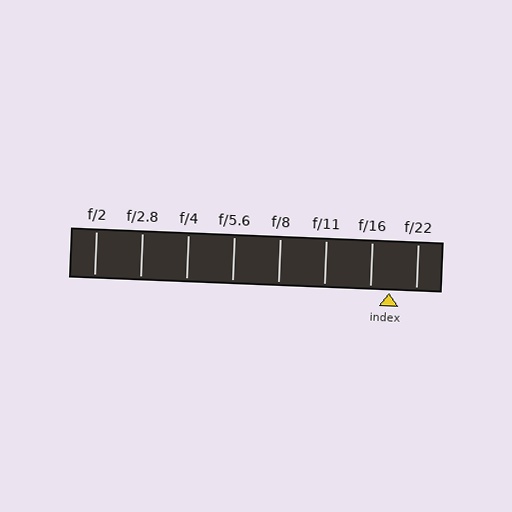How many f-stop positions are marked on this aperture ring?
There are 8 f-stop positions marked.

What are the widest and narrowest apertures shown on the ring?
The widest aperture shown is f/2 and the narrowest is f/22.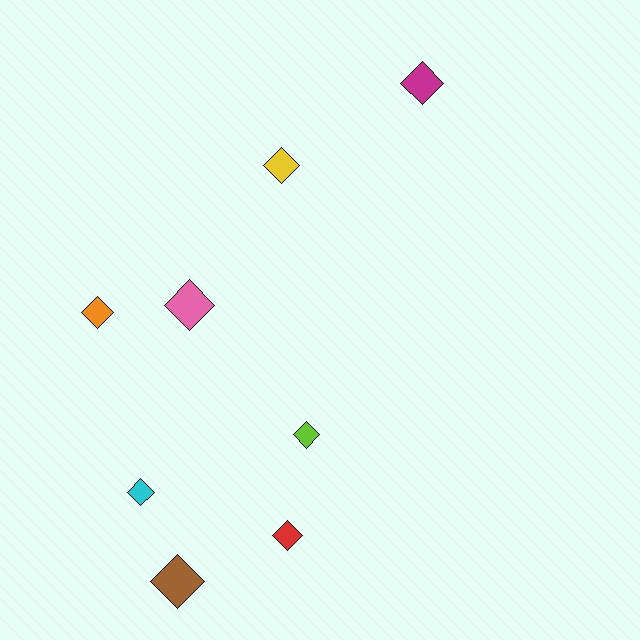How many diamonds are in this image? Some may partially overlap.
There are 8 diamonds.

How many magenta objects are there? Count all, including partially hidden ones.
There is 1 magenta object.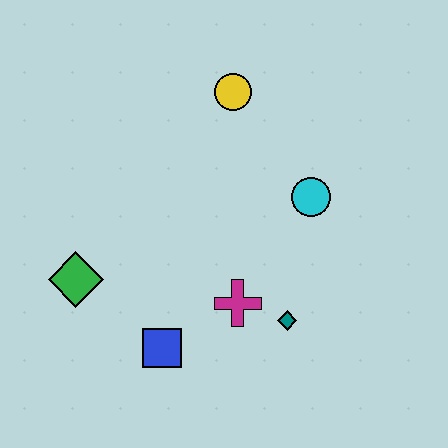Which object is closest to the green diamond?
The blue square is closest to the green diamond.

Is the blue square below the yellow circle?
Yes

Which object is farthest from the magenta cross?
The yellow circle is farthest from the magenta cross.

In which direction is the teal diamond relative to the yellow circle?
The teal diamond is below the yellow circle.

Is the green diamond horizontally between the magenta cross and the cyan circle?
No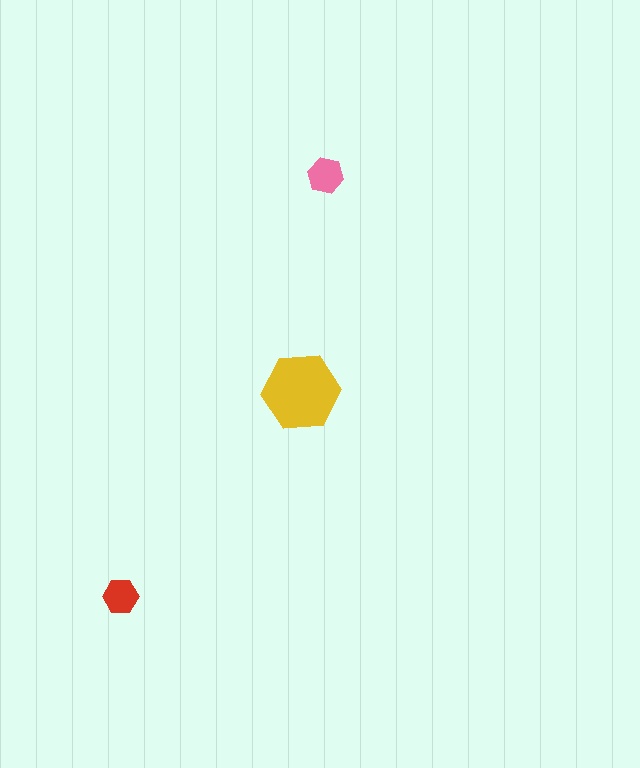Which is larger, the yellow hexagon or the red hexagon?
The yellow one.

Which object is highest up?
The pink hexagon is topmost.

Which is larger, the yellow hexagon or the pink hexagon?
The yellow one.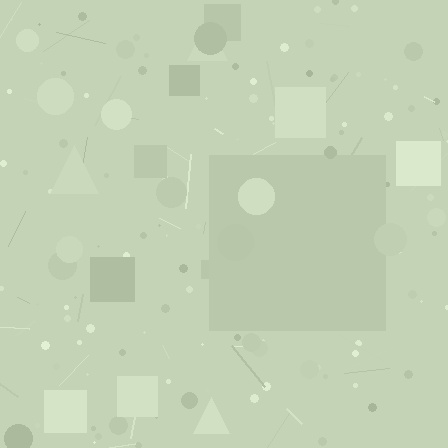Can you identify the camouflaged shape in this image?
The camouflaged shape is a square.